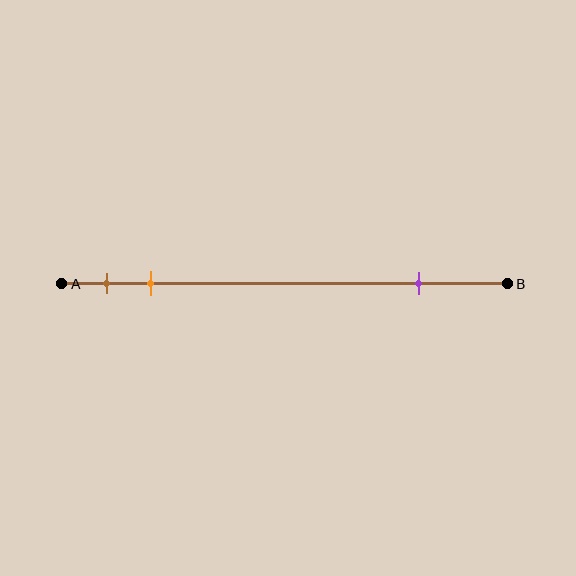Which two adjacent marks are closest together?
The brown and orange marks are the closest adjacent pair.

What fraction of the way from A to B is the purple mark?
The purple mark is approximately 80% (0.8) of the way from A to B.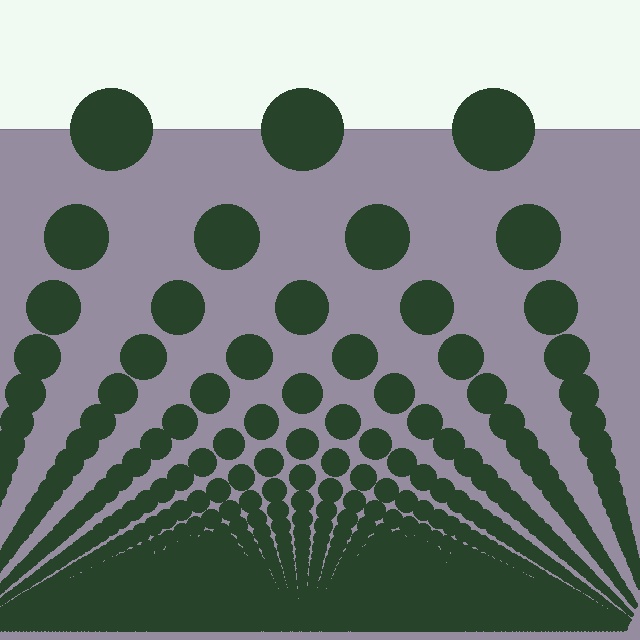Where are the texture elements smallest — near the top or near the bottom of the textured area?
Near the bottom.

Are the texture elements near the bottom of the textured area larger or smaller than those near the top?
Smaller. The gradient is inverted — elements near the bottom are smaller and denser.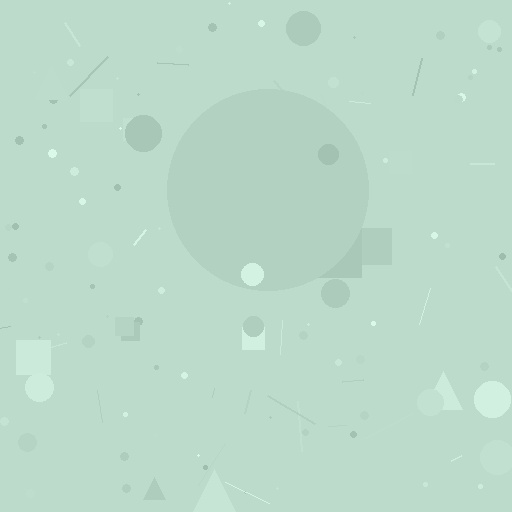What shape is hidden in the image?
A circle is hidden in the image.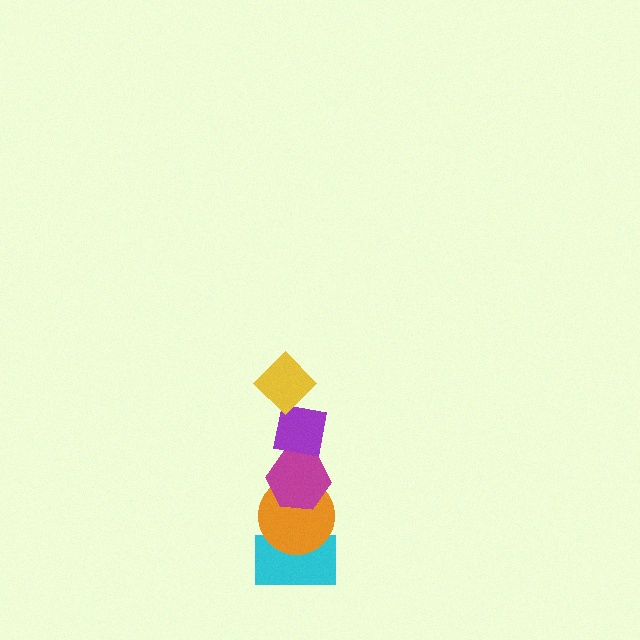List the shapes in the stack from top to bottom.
From top to bottom: the yellow diamond, the purple square, the magenta hexagon, the orange circle, the cyan rectangle.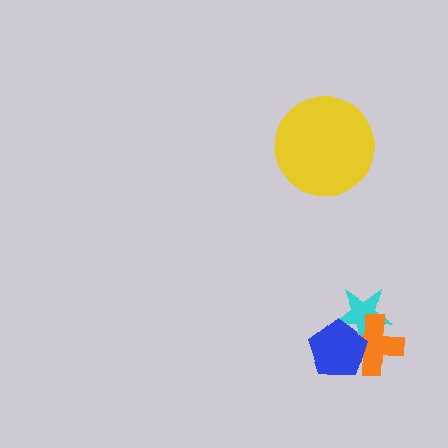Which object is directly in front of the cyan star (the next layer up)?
The orange cross is directly in front of the cyan star.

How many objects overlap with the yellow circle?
0 objects overlap with the yellow circle.